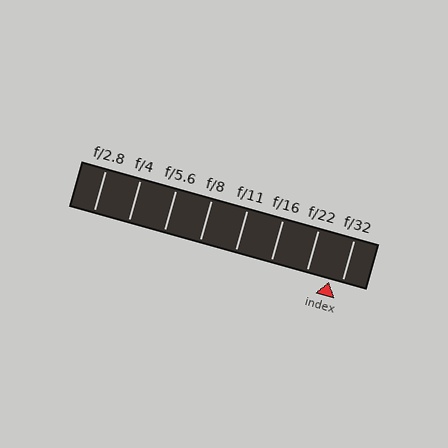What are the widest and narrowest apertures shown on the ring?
The widest aperture shown is f/2.8 and the narrowest is f/32.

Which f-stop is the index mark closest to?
The index mark is closest to f/32.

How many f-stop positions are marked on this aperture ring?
There are 8 f-stop positions marked.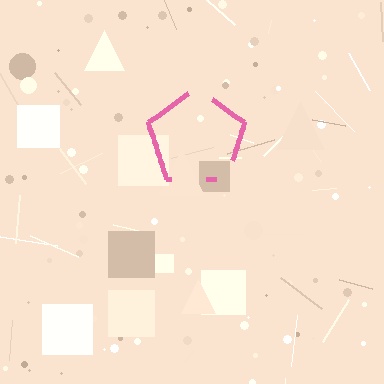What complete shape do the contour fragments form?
The contour fragments form a pentagon.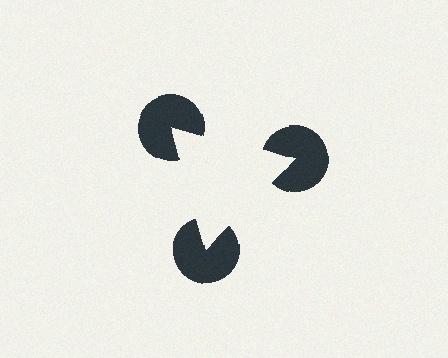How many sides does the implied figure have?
3 sides.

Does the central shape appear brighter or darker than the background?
It typically appears slightly brighter than the background, even though no actual brightness change is drawn.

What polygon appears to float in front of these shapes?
An illusory triangle — its edges are inferred from the aligned wedge cuts in the pac-man discs, not physically drawn.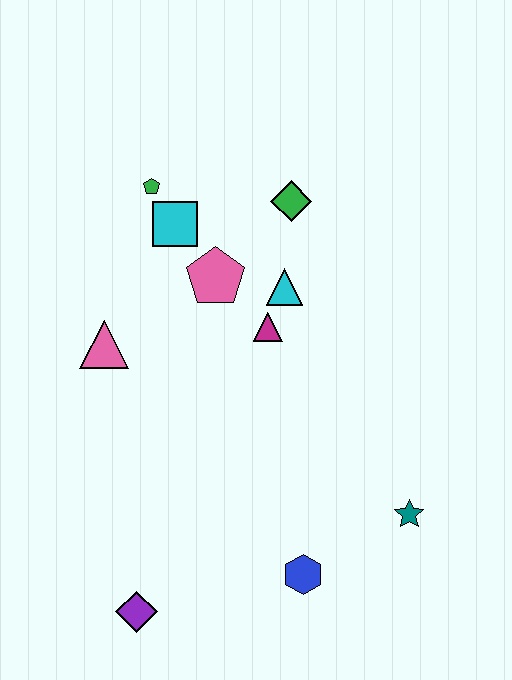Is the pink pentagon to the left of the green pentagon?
No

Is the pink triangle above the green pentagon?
No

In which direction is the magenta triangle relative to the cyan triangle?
The magenta triangle is below the cyan triangle.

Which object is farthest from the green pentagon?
The purple diamond is farthest from the green pentagon.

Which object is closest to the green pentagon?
The cyan square is closest to the green pentagon.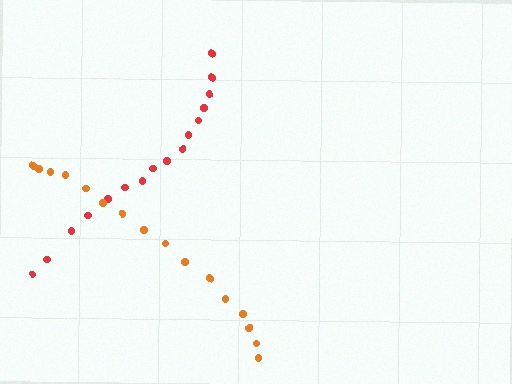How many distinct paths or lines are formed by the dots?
There are 2 distinct paths.